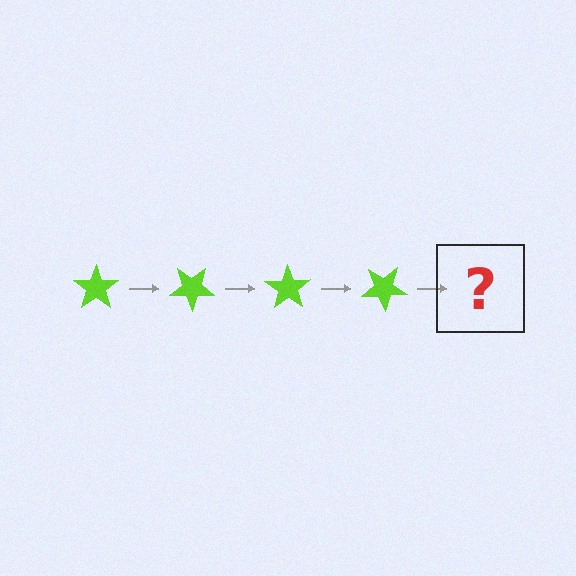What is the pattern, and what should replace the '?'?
The pattern is that the star rotates 35 degrees each step. The '?' should be a lime star rotated 140 degrees.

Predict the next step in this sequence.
The next step is a lime star rotated 140 degrees.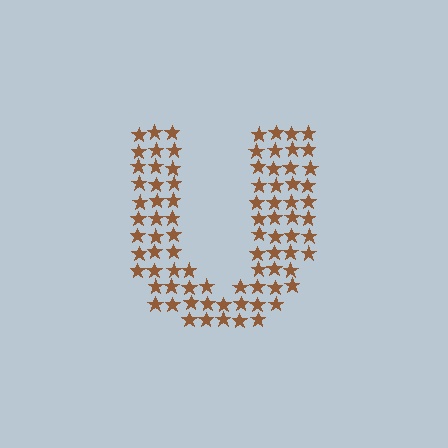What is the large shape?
The large shape is the letter U.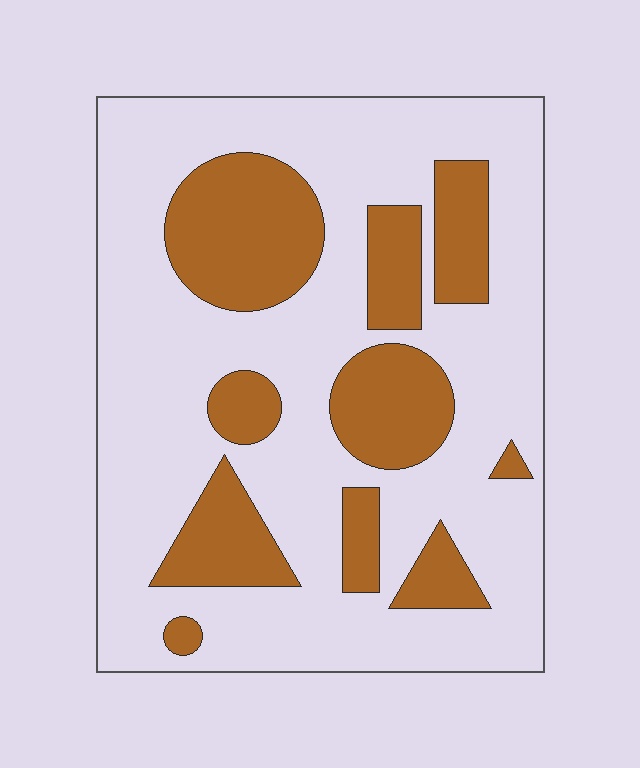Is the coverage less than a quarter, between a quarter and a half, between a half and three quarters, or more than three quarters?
Between a quarter and a half.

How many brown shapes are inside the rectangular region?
10.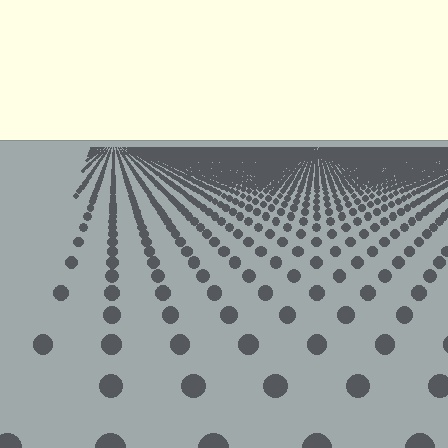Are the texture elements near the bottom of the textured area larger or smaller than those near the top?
Larger. Near the bottom, elements are closer to the viewer and appear at a bigger on-screen size.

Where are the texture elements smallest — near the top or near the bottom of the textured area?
Near the top.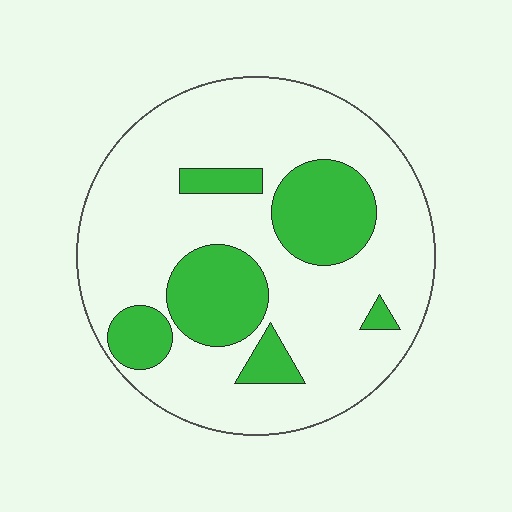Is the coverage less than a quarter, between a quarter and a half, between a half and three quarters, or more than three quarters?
Between a quarter and a half.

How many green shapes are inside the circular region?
6.